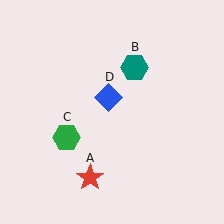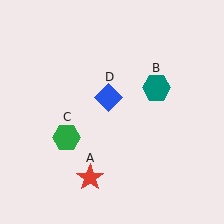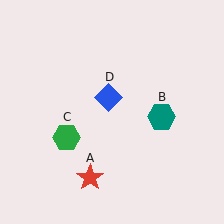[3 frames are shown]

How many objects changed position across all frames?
1 object changed position: teal hexagon (object B).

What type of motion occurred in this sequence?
The teal hexagon (object B) rotated clockwise around the center of the scene.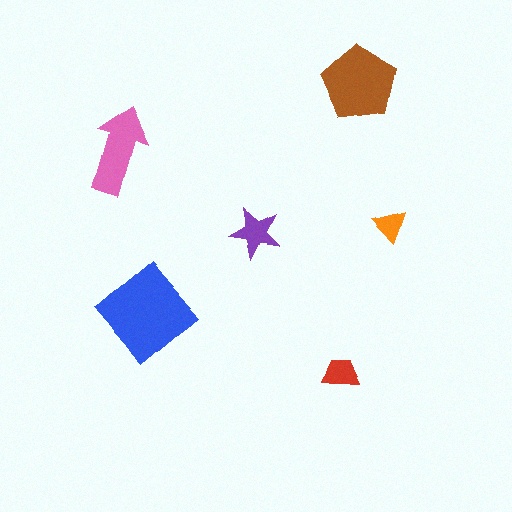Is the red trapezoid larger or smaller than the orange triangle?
Larger.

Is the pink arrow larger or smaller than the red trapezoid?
Larger.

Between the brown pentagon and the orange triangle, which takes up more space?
The brown pentagon.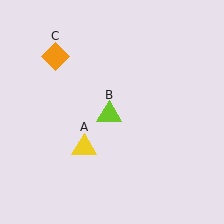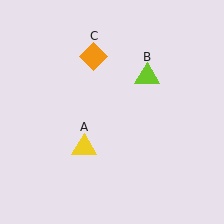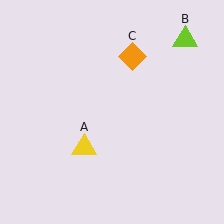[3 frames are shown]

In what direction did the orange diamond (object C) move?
The orange diamond (object C) moved right.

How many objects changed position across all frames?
2 objects changed position: lime triangle (object B), orange diamond (object C).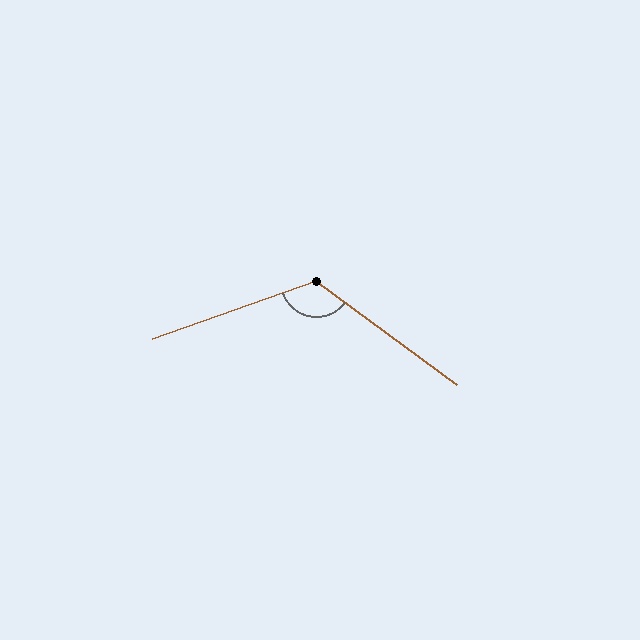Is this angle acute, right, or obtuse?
It is obtuse.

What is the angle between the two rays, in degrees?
Approximately 124 degrees.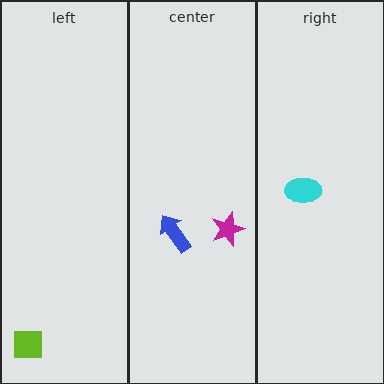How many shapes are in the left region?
1.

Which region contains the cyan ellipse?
The right region.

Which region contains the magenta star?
The center region.